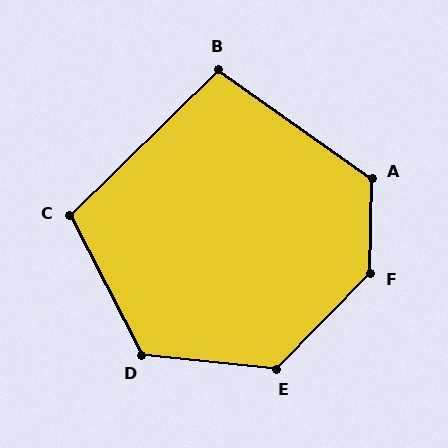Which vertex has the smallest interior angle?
B, at approximately 100 degrees.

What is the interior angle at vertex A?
Approximately 125 degrees (obtuse).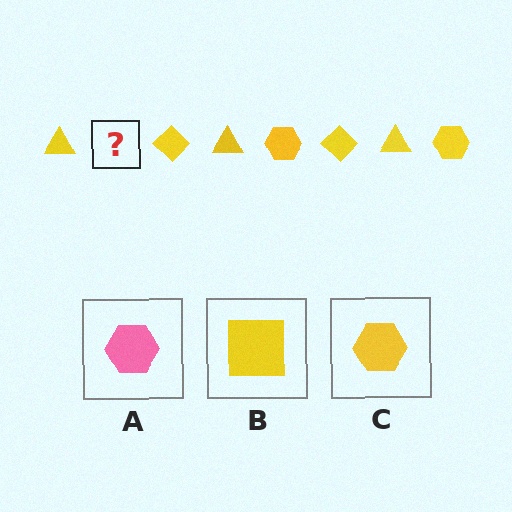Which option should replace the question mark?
Option C.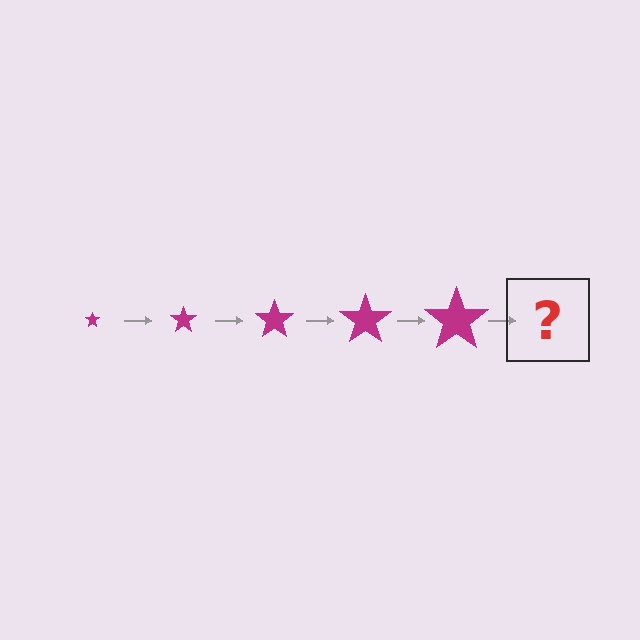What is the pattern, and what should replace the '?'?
The pattern is that the star gets progressively larger each step. The '?' should be a magenta star, larger than the previous one.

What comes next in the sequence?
The next element should be a magenta star, larger than the previous one.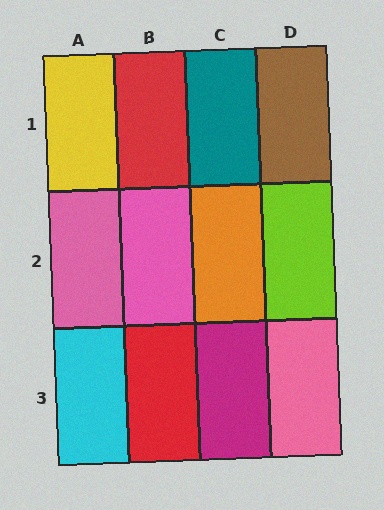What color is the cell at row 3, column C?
Magenta.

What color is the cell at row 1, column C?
Teal.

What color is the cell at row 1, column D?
Brown.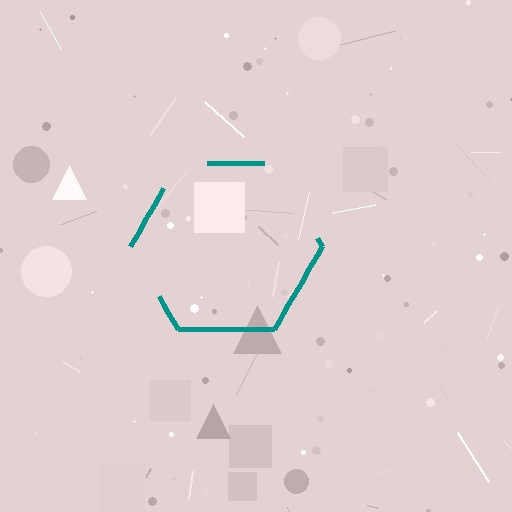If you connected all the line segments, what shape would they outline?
They would outline a hexagon.